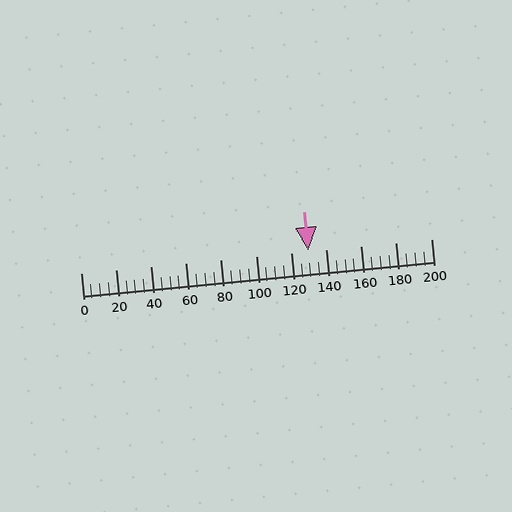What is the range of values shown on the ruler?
The ruler shows values from 0 to 200.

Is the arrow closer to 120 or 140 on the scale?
The arrow is closer to 140.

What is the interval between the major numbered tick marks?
The major tick marks are spaced 20 units apart.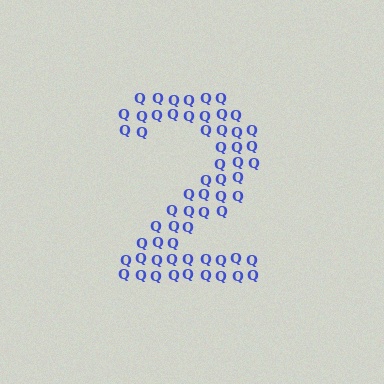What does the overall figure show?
The overall figure shows the digit 2.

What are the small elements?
The small elements are letter Q's.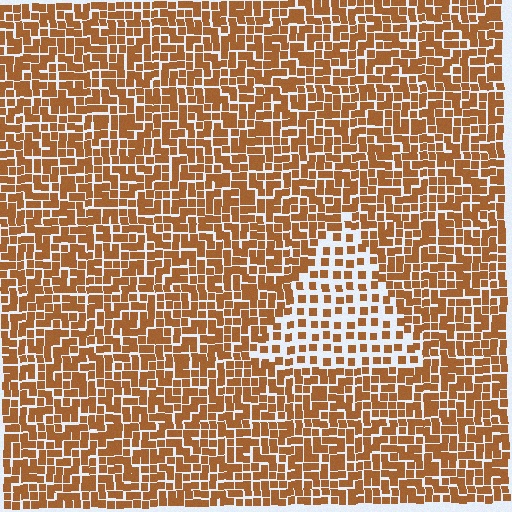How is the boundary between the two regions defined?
The boundary is defined by a change in element density (approximately 2.0x ratio). All elements are the same color, size, and shape.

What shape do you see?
I see a triangle.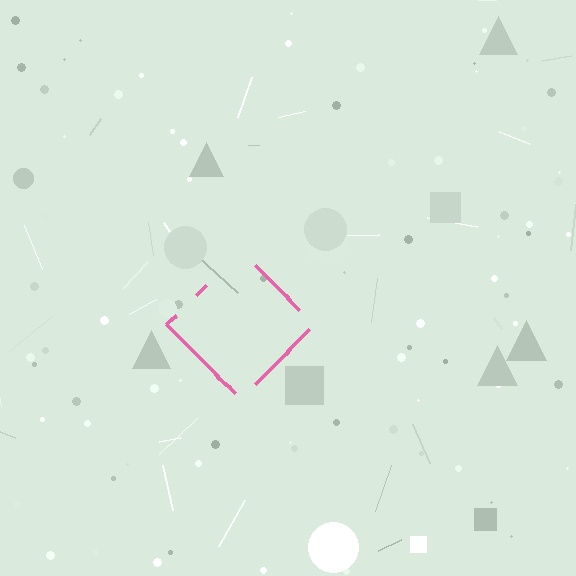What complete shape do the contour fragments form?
The contour fragments form a diamond.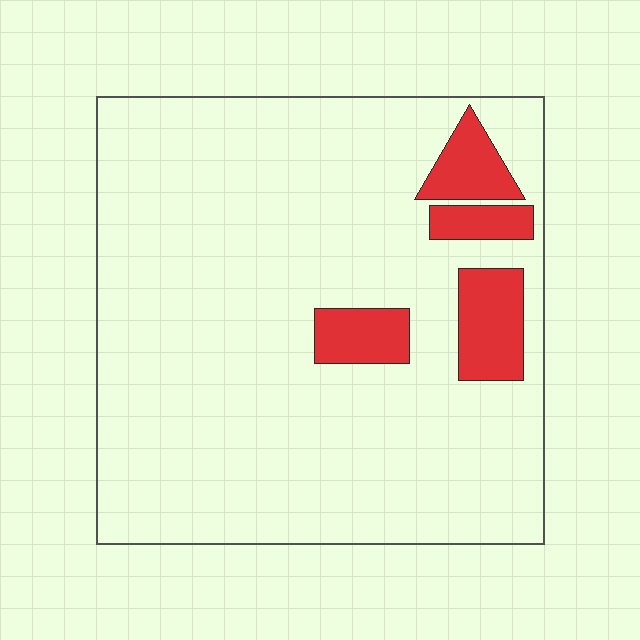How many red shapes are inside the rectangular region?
4.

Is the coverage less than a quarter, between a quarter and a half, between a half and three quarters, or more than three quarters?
Less than a quarter.